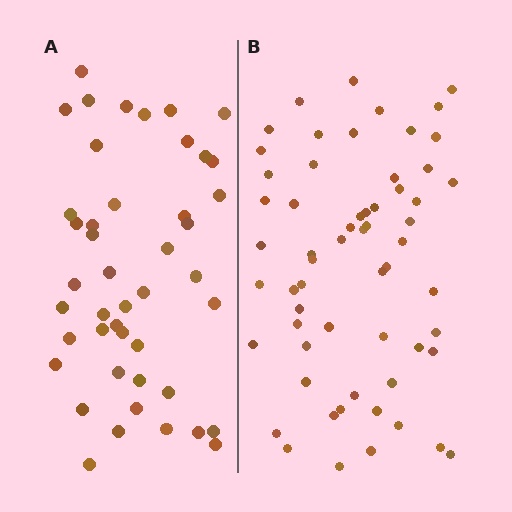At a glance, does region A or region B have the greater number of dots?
Region B (the right region) has more dots.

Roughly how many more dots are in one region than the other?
Region B has approximately 15 more dots than region A.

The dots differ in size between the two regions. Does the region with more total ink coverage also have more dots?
No. Region A has more total ink coverage because its dots are larger, but region B actually contains more individual dots. Total area can be misleading — the number of items is what matters here.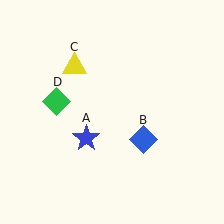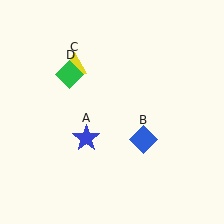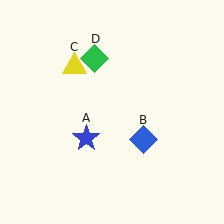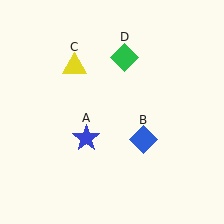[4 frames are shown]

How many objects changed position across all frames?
1 object changed position: green diamond (object D).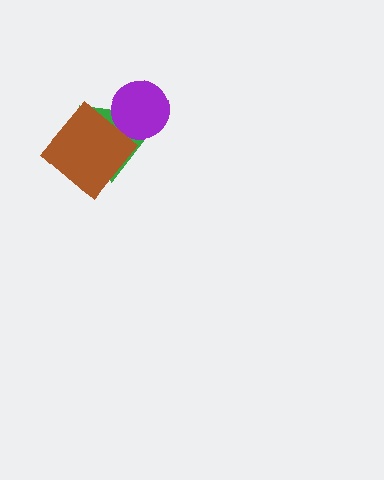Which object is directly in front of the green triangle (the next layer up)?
The purple circle is directly in front of the green triangle.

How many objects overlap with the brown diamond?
2 objects overlap with the brown diamond.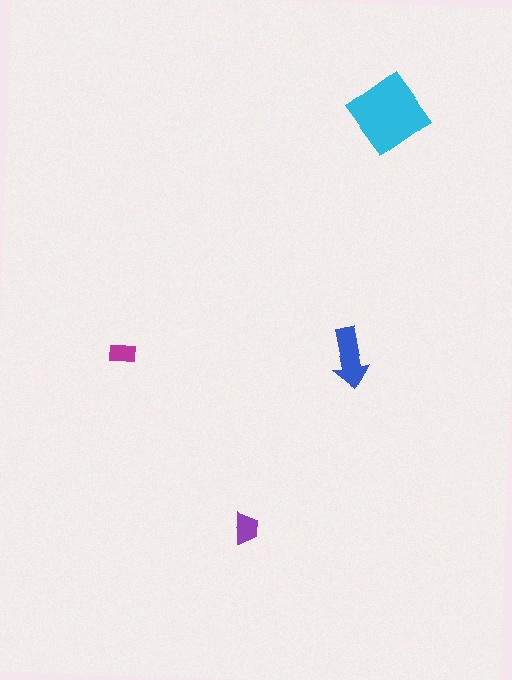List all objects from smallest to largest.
The magenta rectangle, the purple trapezoid, the blue arrow, the cyan diamond.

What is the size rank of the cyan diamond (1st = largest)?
1st.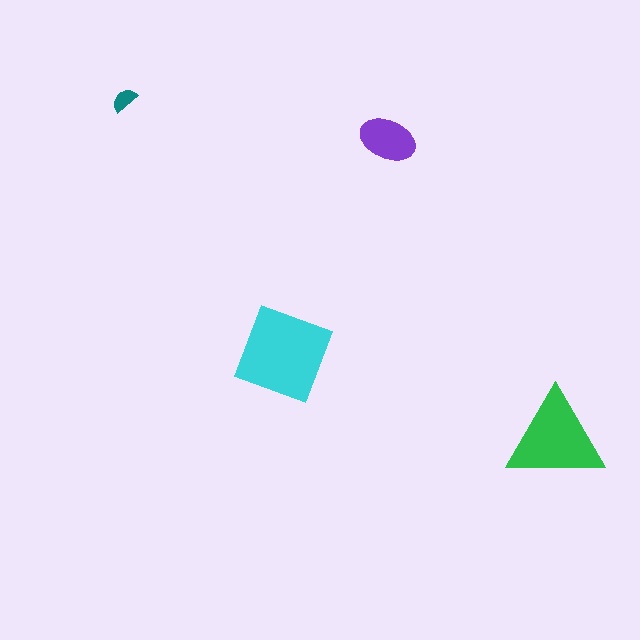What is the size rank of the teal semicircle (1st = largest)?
4th.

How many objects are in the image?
There are 4 objects in the image.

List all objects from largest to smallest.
The cyan diamond, the green triangle, the purple ellipse, the teal semicircle.